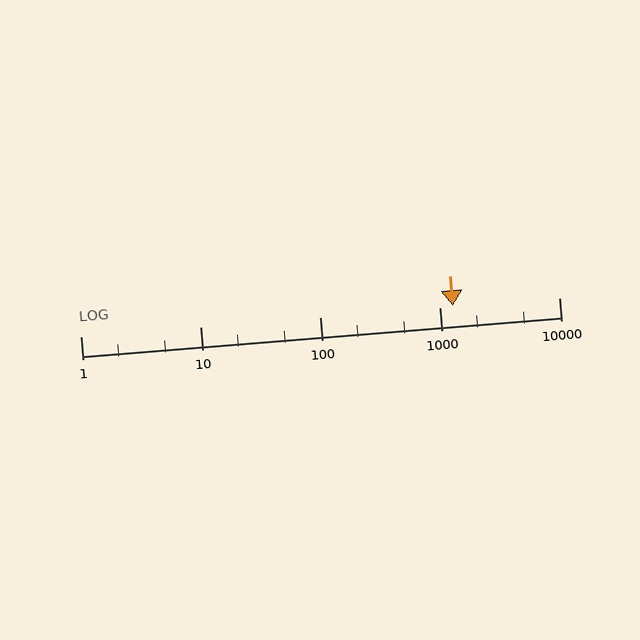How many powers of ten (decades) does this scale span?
The scale spans 4 decades, from 1 to 10000.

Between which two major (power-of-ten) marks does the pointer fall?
The pointer is between 1000 and 10000.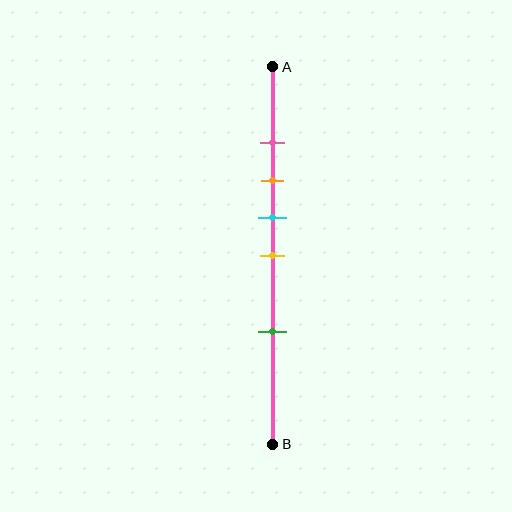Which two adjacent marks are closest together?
The pink and orange marks are the closest adjacent pair.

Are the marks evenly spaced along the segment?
No, the marks are not evenly spaced.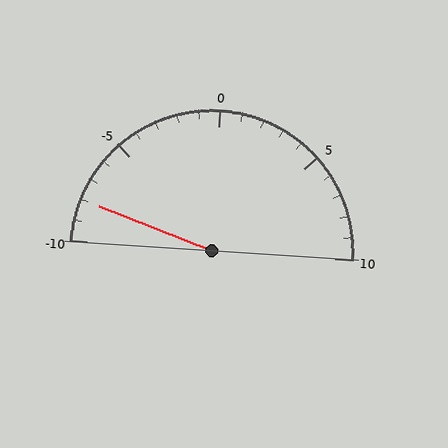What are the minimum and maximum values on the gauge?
The gauge ranges from -10 to 10.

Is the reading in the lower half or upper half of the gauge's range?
The reading is in the lower half of the range (-10 to 10).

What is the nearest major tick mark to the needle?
The nearest major tick mark is -10.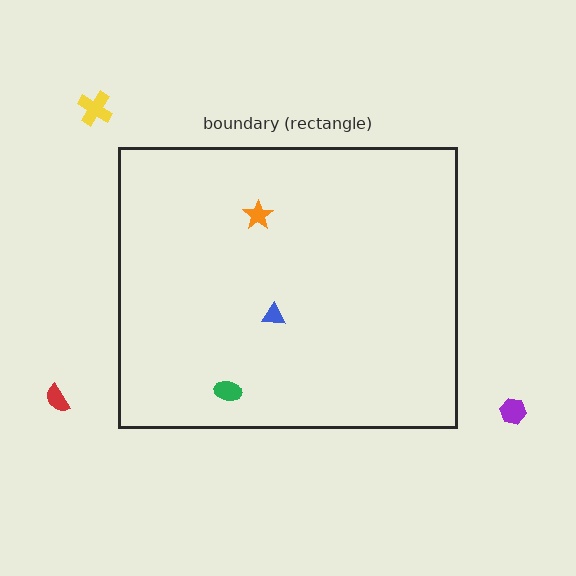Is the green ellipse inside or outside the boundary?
Inside.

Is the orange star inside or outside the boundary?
Inside.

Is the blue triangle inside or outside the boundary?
Inside.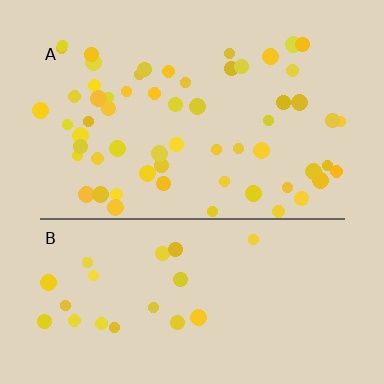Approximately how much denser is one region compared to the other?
Approximately 2.7× — region A over region B.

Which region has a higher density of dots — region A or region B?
A (the top).